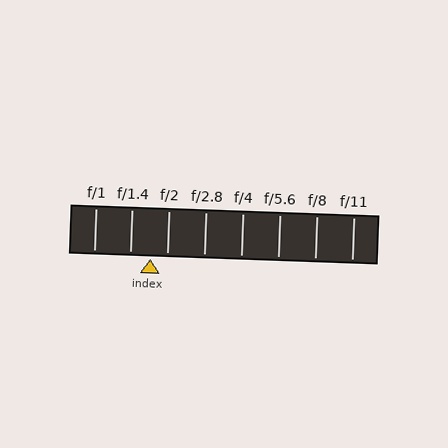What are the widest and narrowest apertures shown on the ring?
The widest aperture shown is f/1 and the narrowest is f/11.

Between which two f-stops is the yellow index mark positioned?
The index mark is between f/1.4 and f/2.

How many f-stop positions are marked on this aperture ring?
There are 8 f-stop positions marked.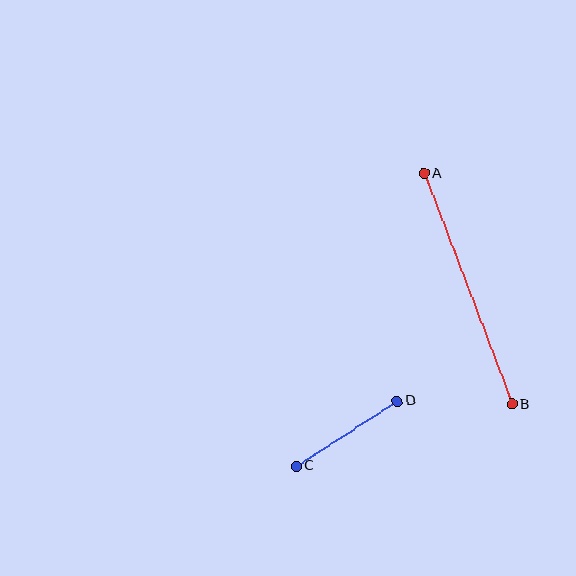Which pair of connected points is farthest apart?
Points A and B are farthest apart.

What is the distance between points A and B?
The distance is approximately 247 pixels.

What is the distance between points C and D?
The distance is approximately 120 pixels.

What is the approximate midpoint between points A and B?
The midpoint is at approximately (468, 289) pixels.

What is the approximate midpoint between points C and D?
The midpoint is at approximately (346, 433) pixels.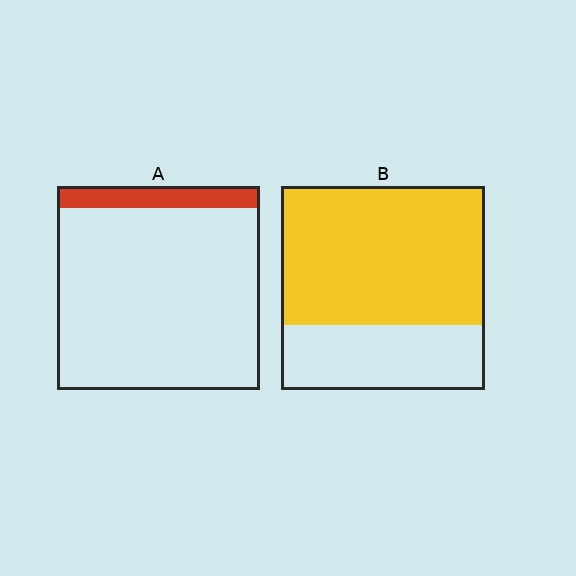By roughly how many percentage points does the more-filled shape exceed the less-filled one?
By roughly 55 percentage points (B over A).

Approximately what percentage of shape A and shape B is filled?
A is approximately 10% and B is approximately 70%.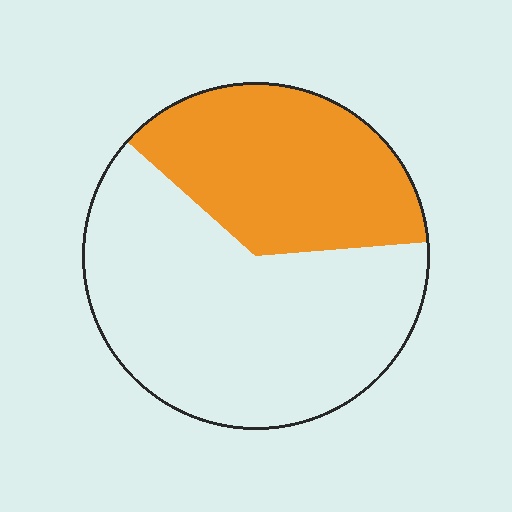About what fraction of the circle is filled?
About three eighths (3/8).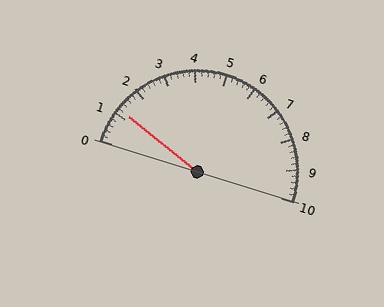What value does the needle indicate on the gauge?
The needle indicates approximately 1.2.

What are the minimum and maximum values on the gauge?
The gauge ranges from 0 to 10.